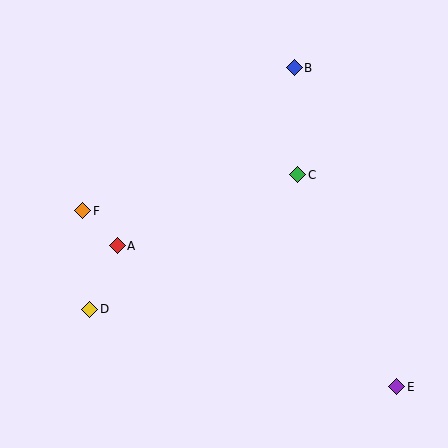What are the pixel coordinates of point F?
Point F is at (83, 211).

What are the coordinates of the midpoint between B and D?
The midpoint between B and D is at (192, 188).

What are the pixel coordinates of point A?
Point A is at (117, 246).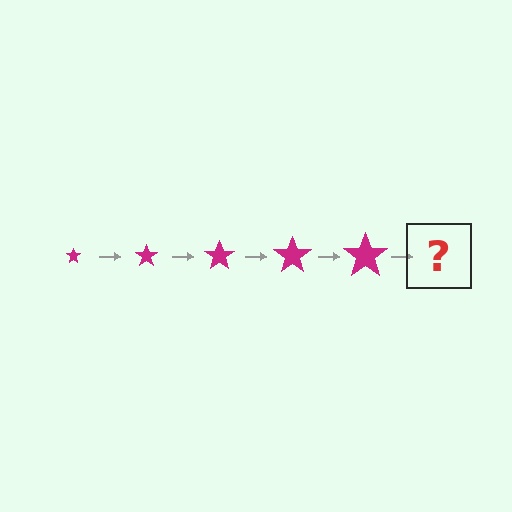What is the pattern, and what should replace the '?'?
The pattern is that the star gets progressively larger each step. The '?' should be a magenta star, larger than the previous one.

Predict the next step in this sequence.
The next step is a magenta star, larger than the previous one.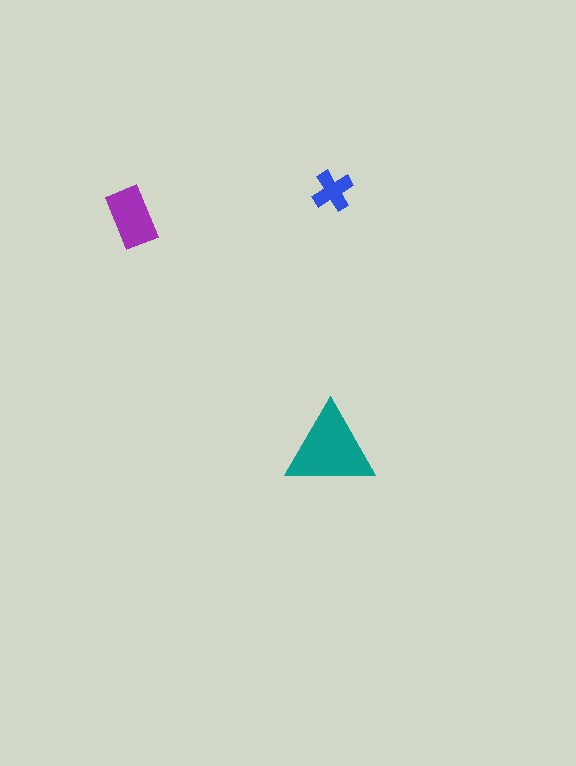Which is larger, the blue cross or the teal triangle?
The teal triangle.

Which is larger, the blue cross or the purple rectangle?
The purple rectangle.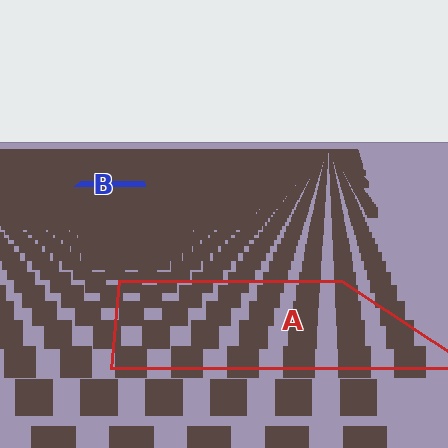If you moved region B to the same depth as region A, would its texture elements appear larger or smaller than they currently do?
They would appear larger. At a closer depth, the same texture elements are projected at a bigger on-screen size.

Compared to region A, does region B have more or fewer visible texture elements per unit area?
Region B has more texture elements per unit area — they are packed more densely because it is farther away.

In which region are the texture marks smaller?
The texture marks are smaller in region B, because it is farther away.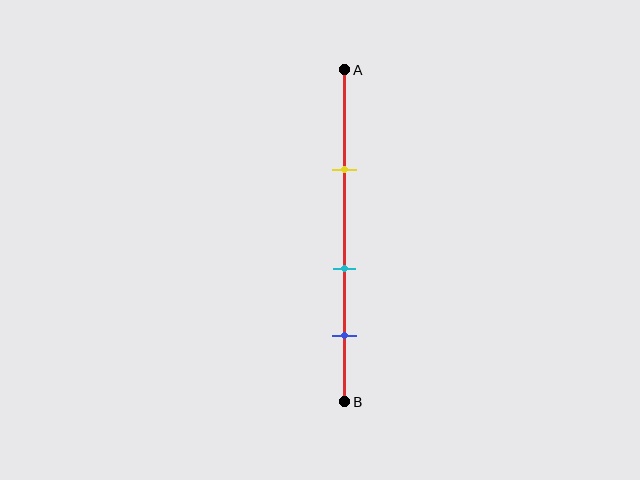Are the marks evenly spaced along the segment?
Yes, the marks are approximately evenly spaced.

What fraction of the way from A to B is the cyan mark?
The cyan mark is approximately 60% (0.6) of the way from A to B.